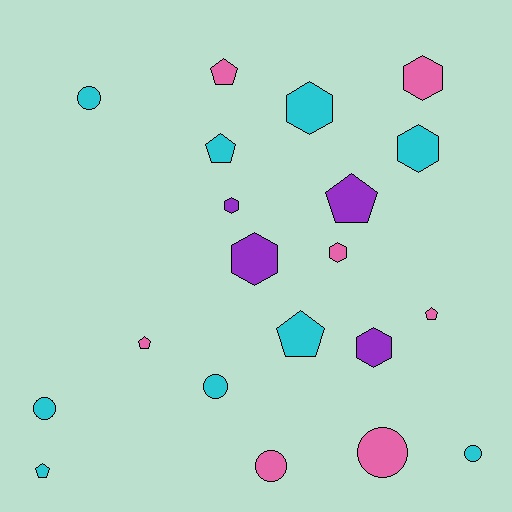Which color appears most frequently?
Cyan, with 9 objects.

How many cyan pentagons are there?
There are 3 cyan pentagons.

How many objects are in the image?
There are 20 objects.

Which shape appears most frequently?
Pentagon, with 7 objects.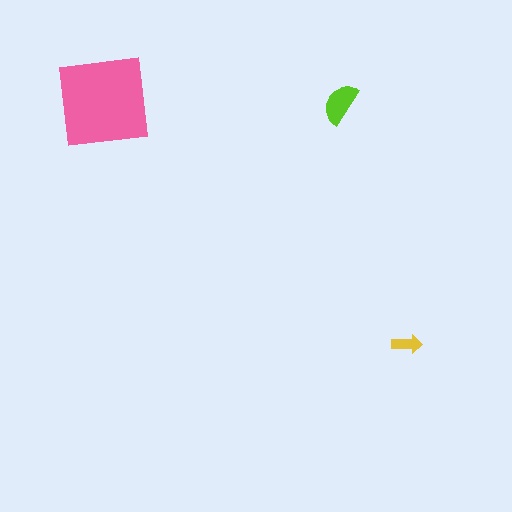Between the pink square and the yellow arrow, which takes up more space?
The pink square.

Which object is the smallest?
The yellow arrow.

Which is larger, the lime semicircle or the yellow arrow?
The lime semicircle.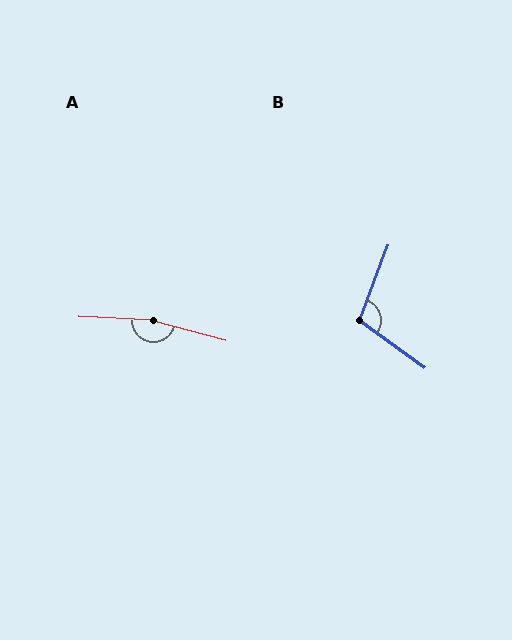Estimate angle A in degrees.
Approximately 167 degrees.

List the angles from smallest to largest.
B (105°), A (167°).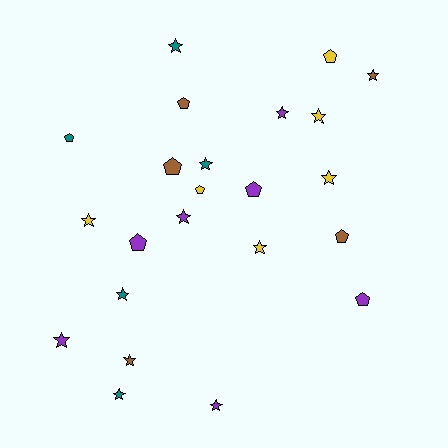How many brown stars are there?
There are 2 brown stars.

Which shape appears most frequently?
Star, with 14 objects.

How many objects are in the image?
There are 23 objects.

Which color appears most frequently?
Purple, with 7 objects.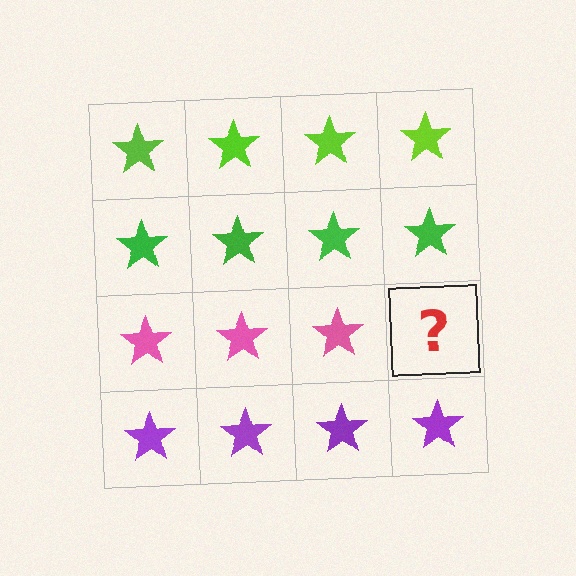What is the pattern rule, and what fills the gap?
The rule is that each row has a consistent color. The gap should be filled with a pink star.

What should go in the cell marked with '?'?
The missing cell should contain a pink star.